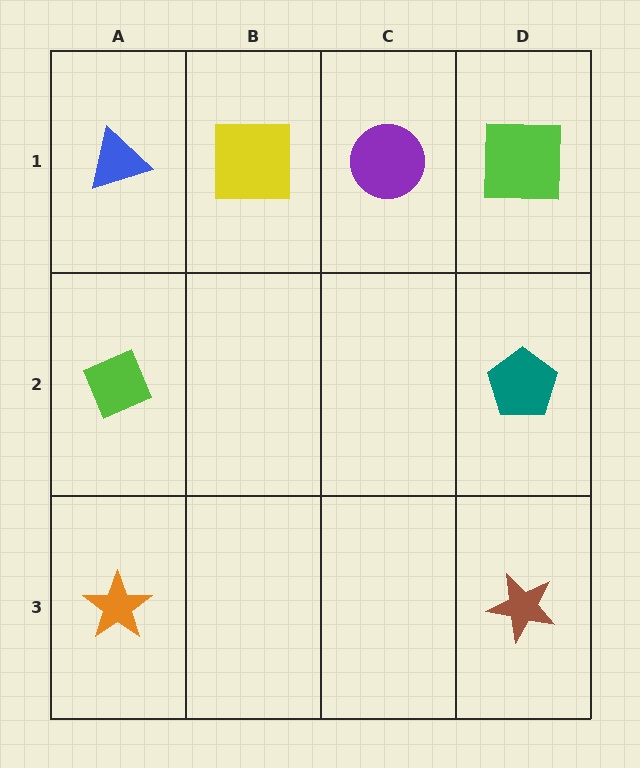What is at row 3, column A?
An orange star.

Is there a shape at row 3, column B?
No, that cell is empty.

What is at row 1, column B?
A yellow square.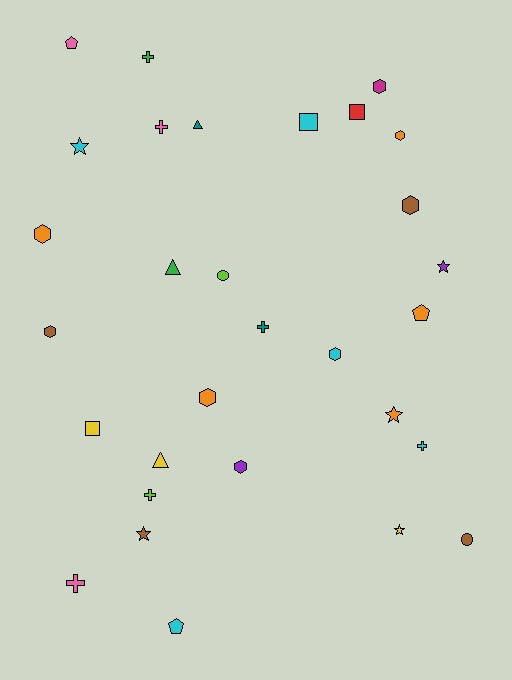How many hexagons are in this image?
There are 8 hexagons.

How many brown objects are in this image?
There are 4 brown objects.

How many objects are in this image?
There are 30 objects.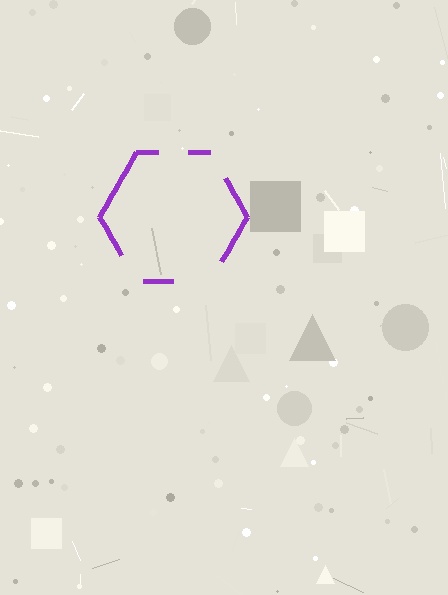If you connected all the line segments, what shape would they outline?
They would outline a hexagon.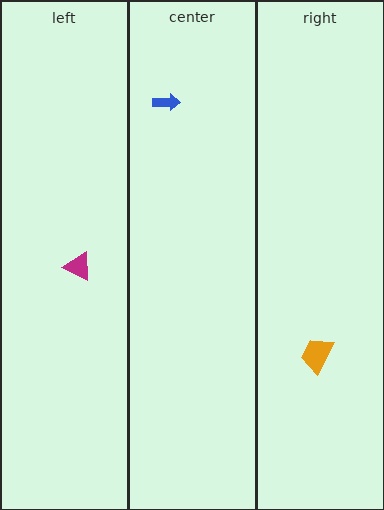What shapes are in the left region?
The magenta triangle.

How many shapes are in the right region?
1.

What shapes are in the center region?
The blue arrow.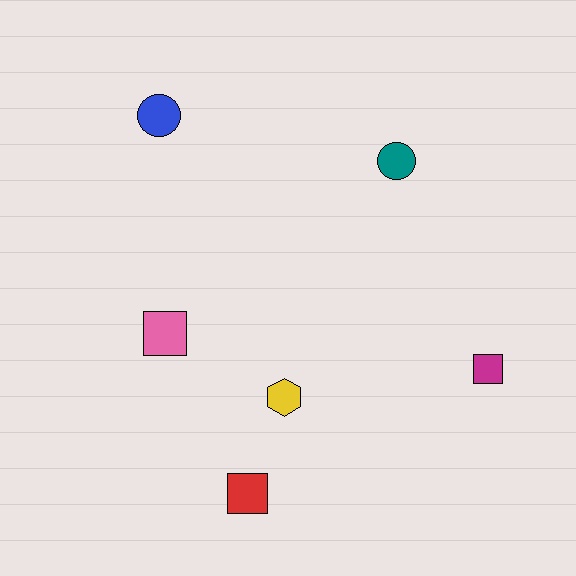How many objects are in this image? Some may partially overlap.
There are 6 objects.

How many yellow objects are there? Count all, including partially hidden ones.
There is 1 yellow object.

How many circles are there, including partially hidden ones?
There are 2 circles.